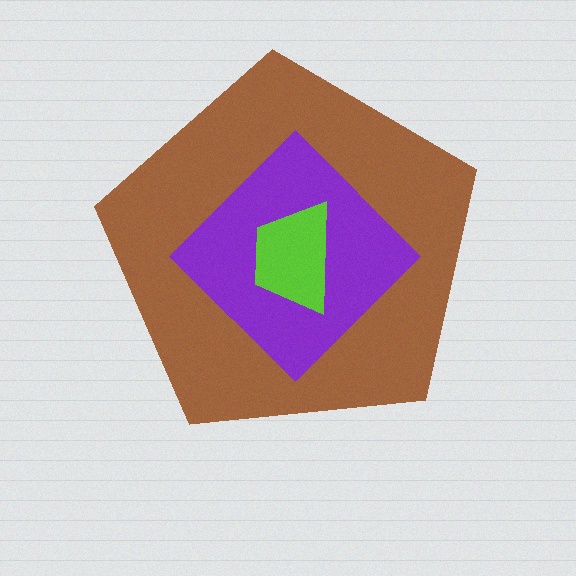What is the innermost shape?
The lime trapezoid.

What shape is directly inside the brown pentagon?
The purple diamond.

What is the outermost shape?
The brown pentagon.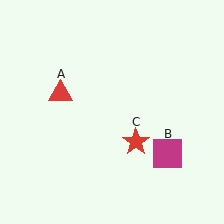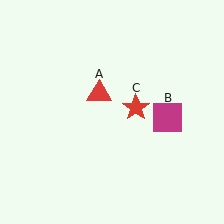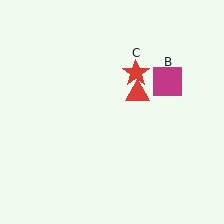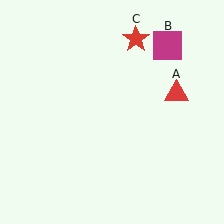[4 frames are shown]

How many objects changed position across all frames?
3 objects changed position: red triangle (object A), magenta square (object B), red star (object C).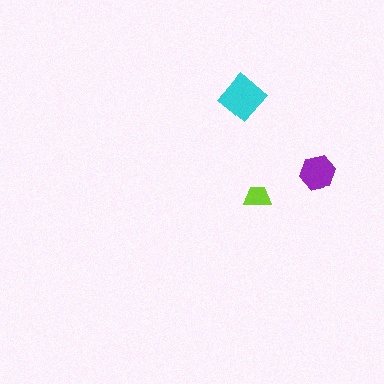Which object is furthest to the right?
The purple hexagon is rightmost.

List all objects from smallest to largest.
The lime trapezoid, the purple hexagon, the cyan diamond.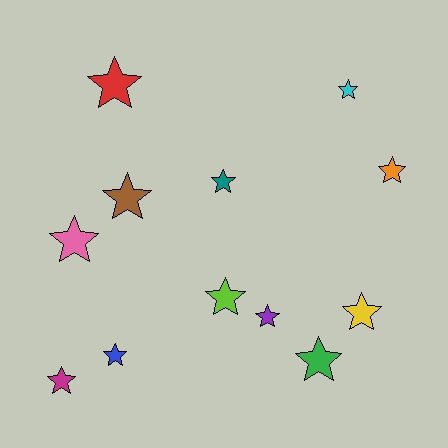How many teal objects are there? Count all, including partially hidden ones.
There is 1 teal object.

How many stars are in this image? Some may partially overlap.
There are 12 stars.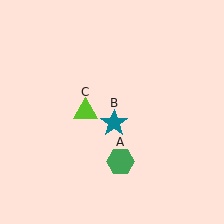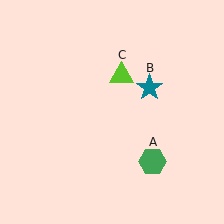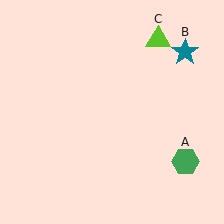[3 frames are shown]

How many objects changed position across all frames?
3 objects changed position: green hexagon (object A), teal star (object B), lime triangle (object C).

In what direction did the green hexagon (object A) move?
The green hexagon (object A) moved right.